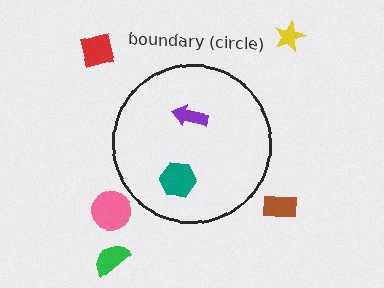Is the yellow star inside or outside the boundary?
Outside.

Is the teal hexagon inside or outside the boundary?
Inside.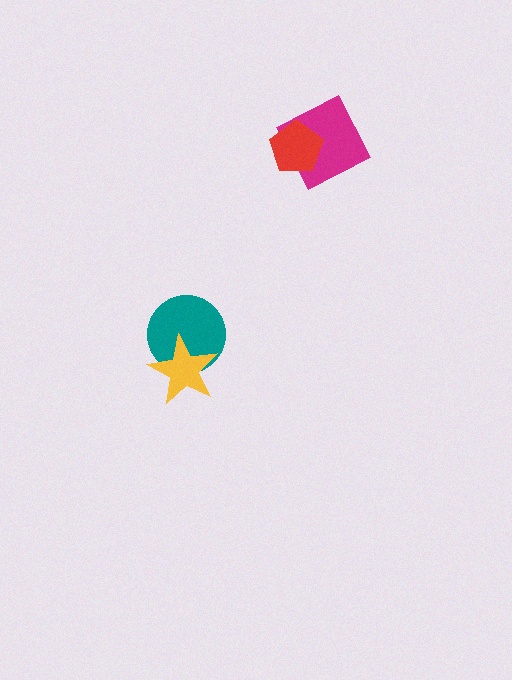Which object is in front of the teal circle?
The yellow star is in front of the teal circle.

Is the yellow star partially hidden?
No, no other shape covers it.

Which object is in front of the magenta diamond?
The red pentagon is in front of the magenta diamond.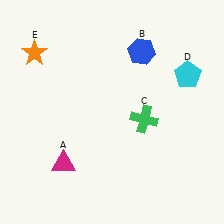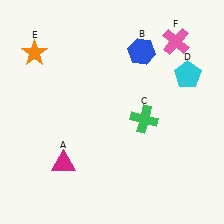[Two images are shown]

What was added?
A pink cross (F) was added in Image 2.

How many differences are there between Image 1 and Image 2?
There is 1 difference between the two images.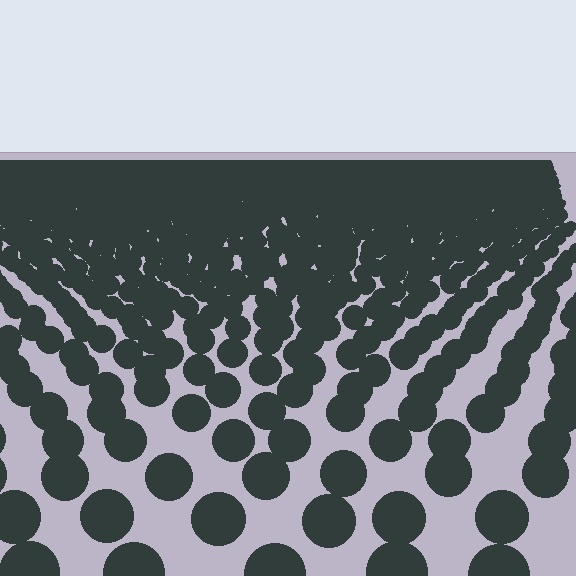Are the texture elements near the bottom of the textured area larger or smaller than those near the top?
Larger. Near the bottom, elements are closer to the viewer and appear at a bigger on-screen size.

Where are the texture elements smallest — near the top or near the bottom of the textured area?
Near the top.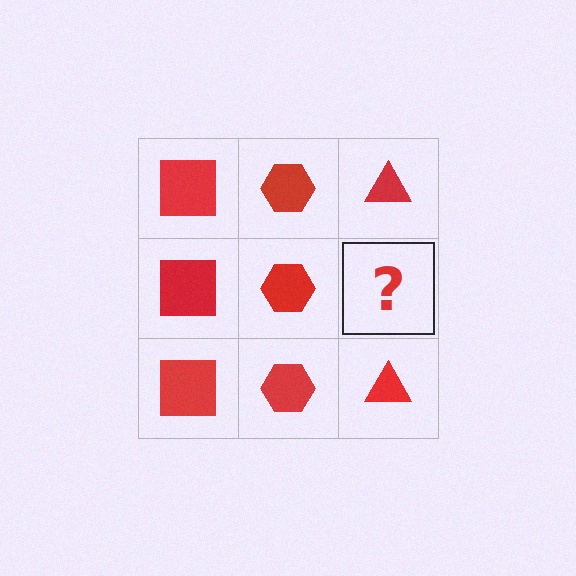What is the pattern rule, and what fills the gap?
The rule is that each column has a consistent shape. The gap should be filled with a red triangle.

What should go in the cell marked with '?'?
The missing cell should contain a red triangle.